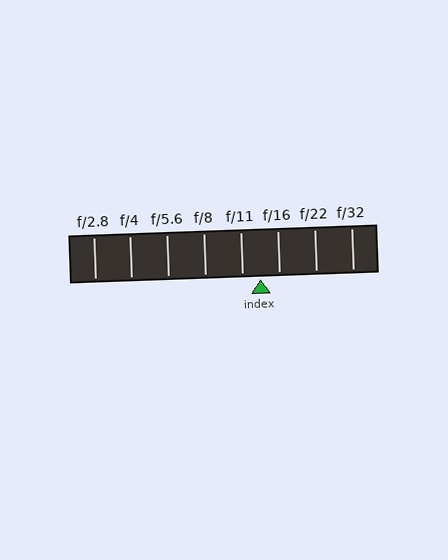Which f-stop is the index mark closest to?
The index mark is closest to f/11.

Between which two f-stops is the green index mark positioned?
The index mark is between f/11 and f/16.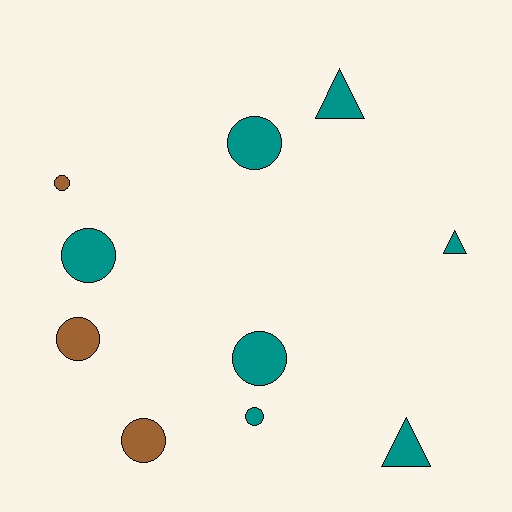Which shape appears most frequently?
Circle, with 7 objects.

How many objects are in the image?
There are 10 objects.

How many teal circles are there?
There are 4 teal circles.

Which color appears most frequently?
Teal, with 7 objects.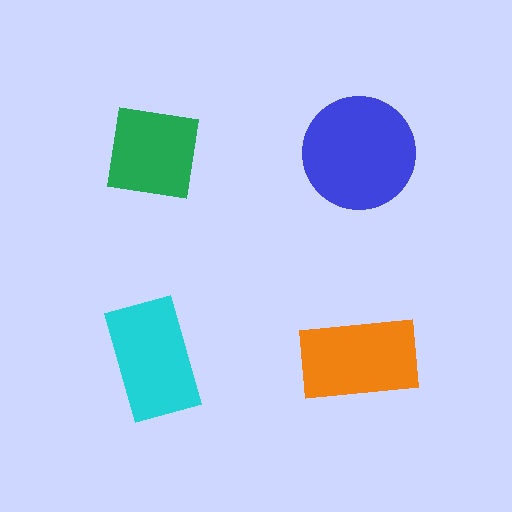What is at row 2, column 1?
A cyan rectangle.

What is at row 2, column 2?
An orange rectangle.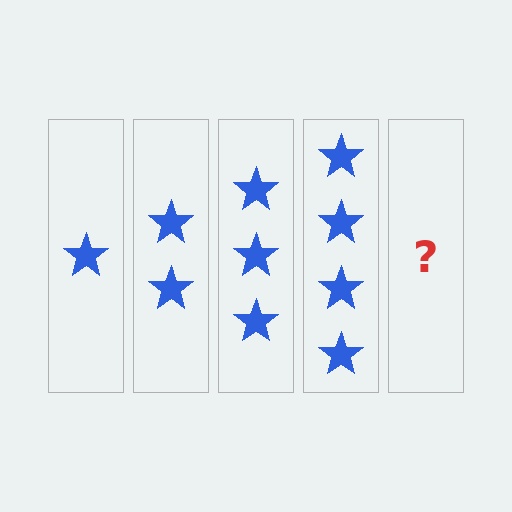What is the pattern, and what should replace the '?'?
The pattern is that each step adds one more star. The '?' should be 5 stars.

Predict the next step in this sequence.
The next step is 5 stars.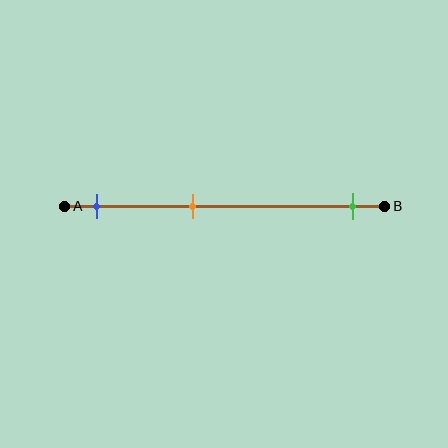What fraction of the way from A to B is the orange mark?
The orange mark is approximately 40% (0.4) of the way from A to B.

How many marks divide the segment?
There are 3 marks dividing the segment.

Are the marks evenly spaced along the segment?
No, the marks are not evenly spaced.